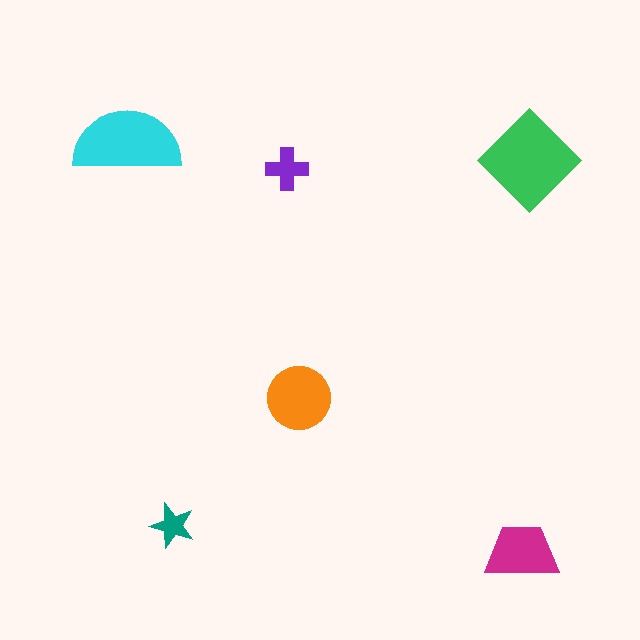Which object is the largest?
The green diamond.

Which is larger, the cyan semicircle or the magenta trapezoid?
The cyan semicircle.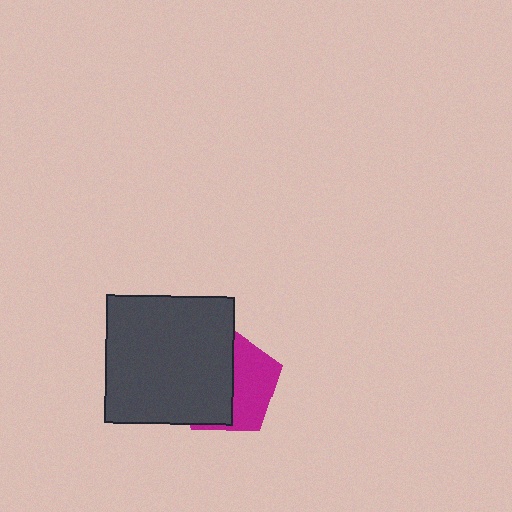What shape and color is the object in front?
The object in front is a dark gray square.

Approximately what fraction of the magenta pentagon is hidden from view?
Roughly 55% of the magenta pentagon is hidden behind the dark gray square.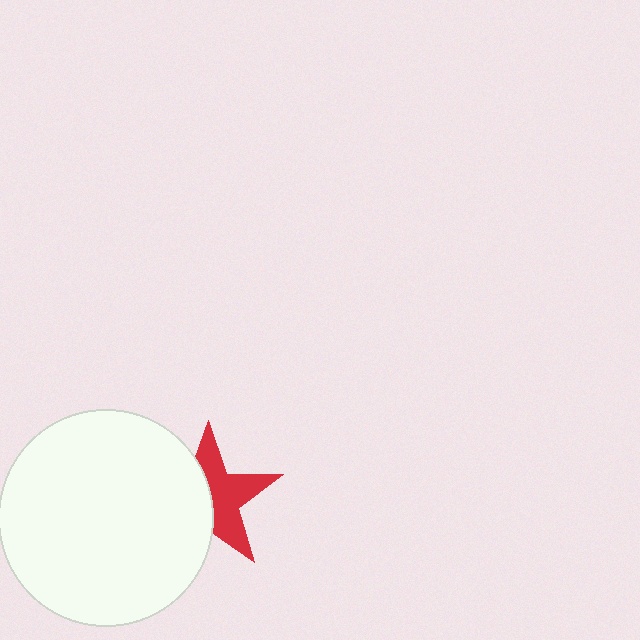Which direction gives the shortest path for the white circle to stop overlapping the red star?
Moving left gives the shortest separation.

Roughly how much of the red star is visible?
About half of it is visible (roughly 53%).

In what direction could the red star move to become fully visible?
The red star could move right. That would shift it out from behind the white circle entirely.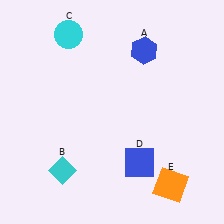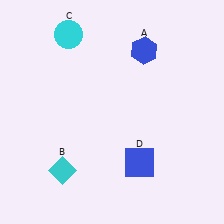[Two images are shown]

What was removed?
The orange square (E) was removed in Image 2.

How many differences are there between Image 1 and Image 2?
There is 1 difference between the two images.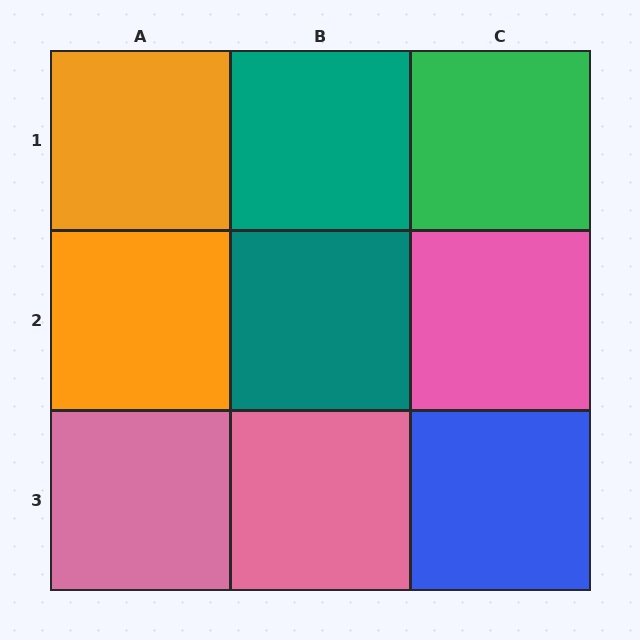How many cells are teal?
2 cells are teal.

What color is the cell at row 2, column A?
Orange.